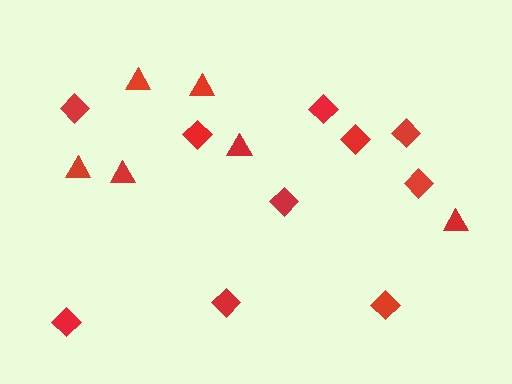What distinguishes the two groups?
There are 2 groups: one group of triangles (6) and one group of diamonds (10).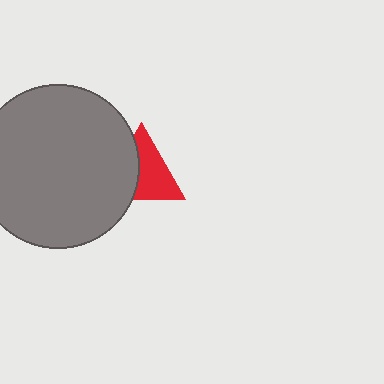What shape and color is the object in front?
The object in front is a gray circle.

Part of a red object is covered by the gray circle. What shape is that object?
It is a triangle.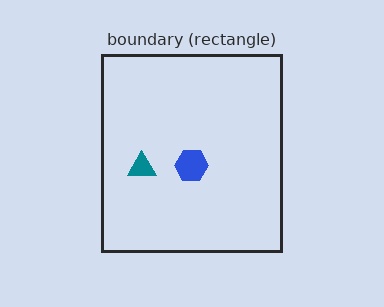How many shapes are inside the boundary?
2 inside, 0 outside.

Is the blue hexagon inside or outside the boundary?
Inside.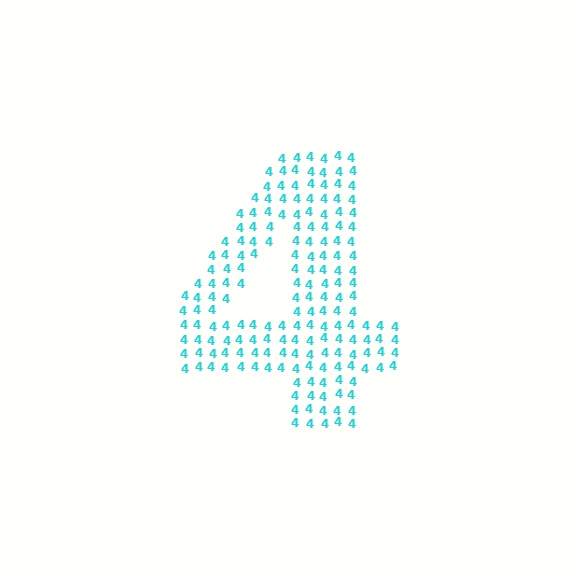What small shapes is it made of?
It is made of small digit 4's.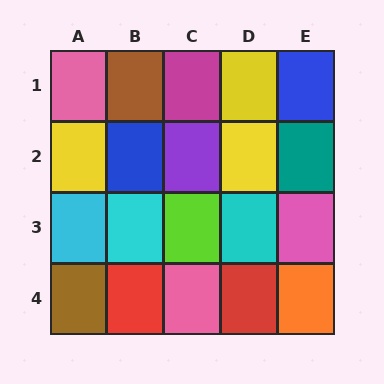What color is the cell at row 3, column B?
Cyan.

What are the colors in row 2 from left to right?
Yellow, blue, purple, yellow, teal.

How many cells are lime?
1 cell is lime.